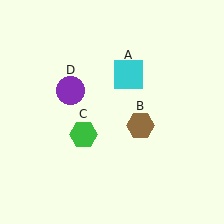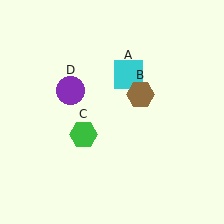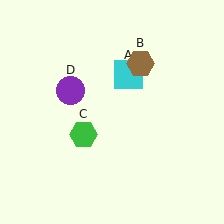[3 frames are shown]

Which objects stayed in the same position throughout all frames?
Cyan square (object A) and green hexagon (object C) and purple circle (object D) remained stationary.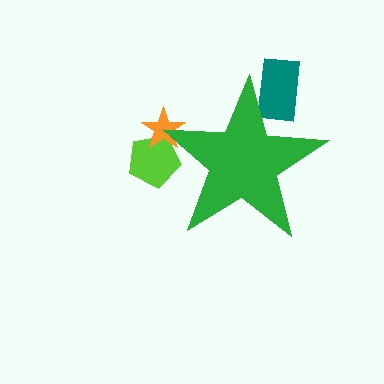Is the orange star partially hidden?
Yes, the orange star is partially hidden behind the green star.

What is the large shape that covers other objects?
A green star.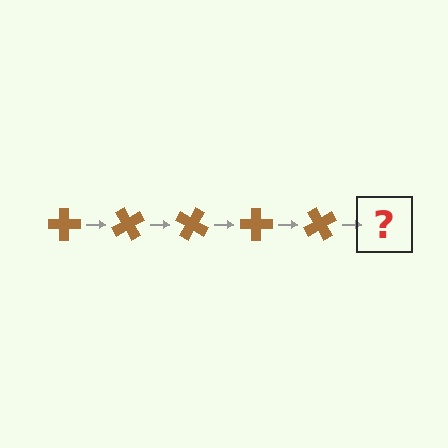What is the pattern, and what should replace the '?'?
The pattern is that the cross rotates 60 degrees each step. The '?' should be a brown cross rotated 300 degrees.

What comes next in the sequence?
The next element should be a brown cross rotated 300 degrees.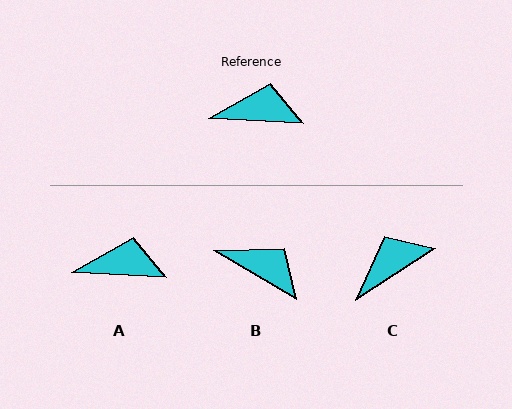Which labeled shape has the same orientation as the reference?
A.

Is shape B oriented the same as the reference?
No, it is off by about 28 degrees.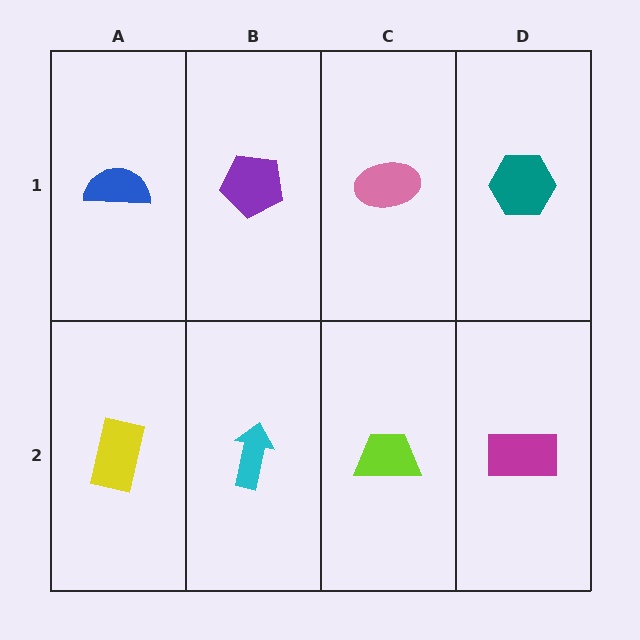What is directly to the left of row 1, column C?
A purple pentagon.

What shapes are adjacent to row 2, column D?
A teal hexagon (row 1, column D), a lime trapezoid (row 2, column C).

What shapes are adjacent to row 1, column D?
A magenta rectangle (row 2, column D), a pink ellipse (row 1, column C).